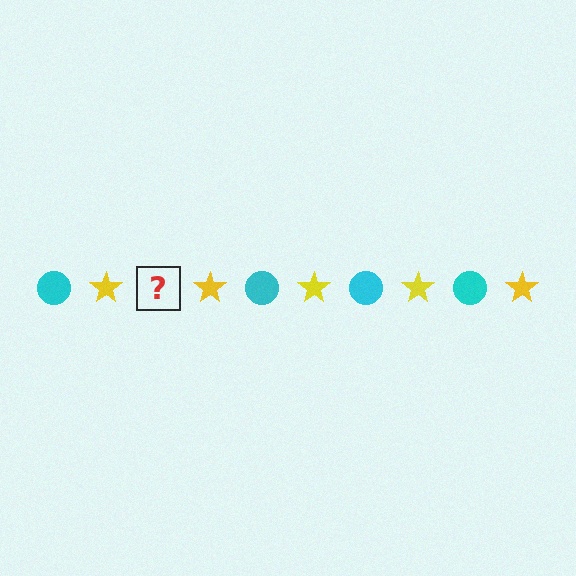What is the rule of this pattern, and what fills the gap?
The rule is that the pattern alternates between cyan circle and yellow star. The gap should be filled with a cyan circle.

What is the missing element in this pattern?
The missing element is a cyan circle.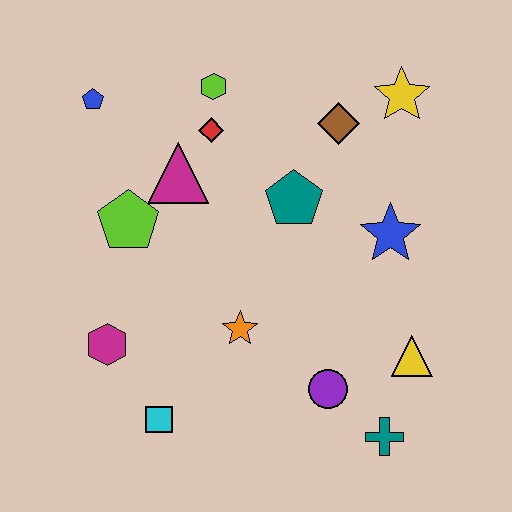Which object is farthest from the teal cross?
The blue pentagon is farthest from the teal cross.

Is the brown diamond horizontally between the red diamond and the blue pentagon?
No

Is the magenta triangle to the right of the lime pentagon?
Yes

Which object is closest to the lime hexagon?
The red diamond is closest to the lime hexagon.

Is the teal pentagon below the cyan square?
No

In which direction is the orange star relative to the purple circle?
The orange star is to the left of the purple circle.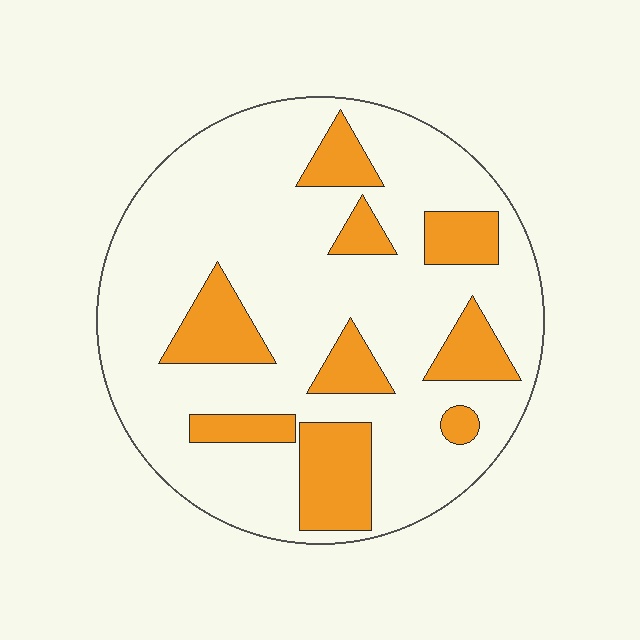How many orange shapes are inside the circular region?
9.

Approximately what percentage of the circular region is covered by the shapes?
Approximately 25%.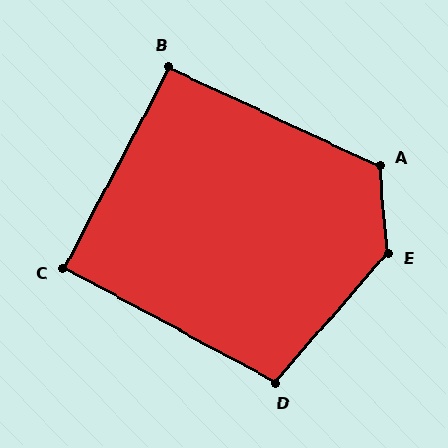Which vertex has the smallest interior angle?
C, at approximately 91 degrees.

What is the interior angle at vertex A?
Approximately 120 degrees (obtuse).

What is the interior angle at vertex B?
Approximately 92 degrees (approximately right).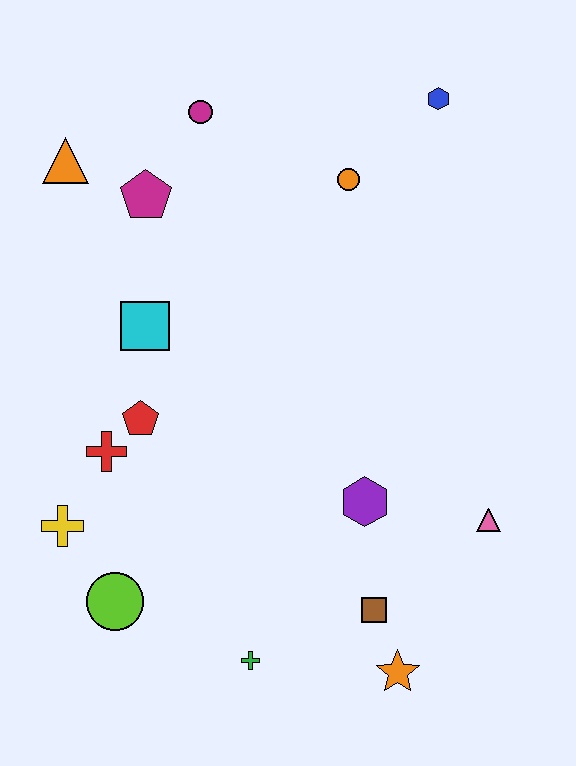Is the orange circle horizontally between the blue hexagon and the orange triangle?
Yes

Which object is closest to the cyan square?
The red pentagon is closest to the cyan square.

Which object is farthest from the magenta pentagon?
The orange star is farthest from the magenta pentagon.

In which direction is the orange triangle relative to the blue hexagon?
The orange triangle is to the left of the blue hexagon.